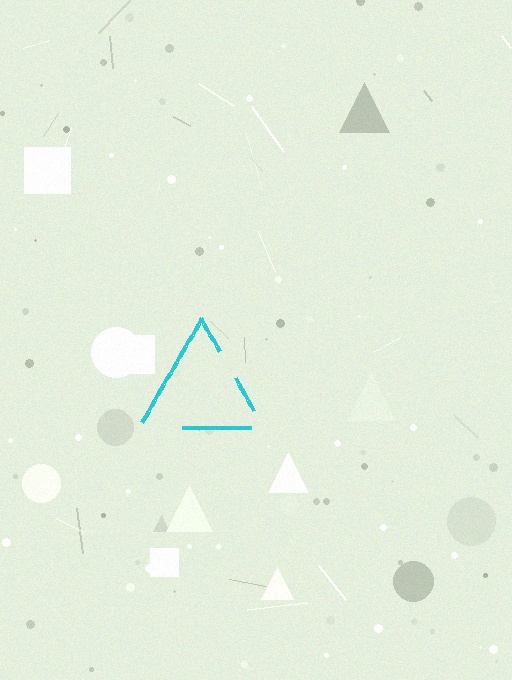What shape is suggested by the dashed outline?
The dashed outline suggests a triangle.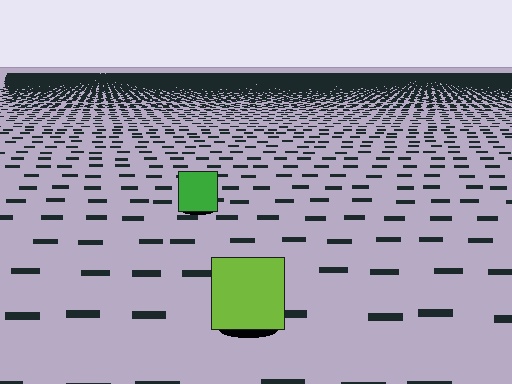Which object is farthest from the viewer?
The green square is farthest from the viewer. It appears smaller and the ground texture around it is denser.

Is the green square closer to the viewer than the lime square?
No. The lime square is closer — you can tell from the texture gradient: the ground texture is coarser near it.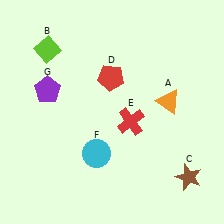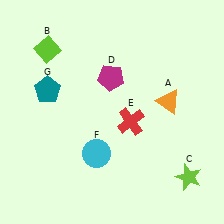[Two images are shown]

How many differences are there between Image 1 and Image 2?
There are 3 differences between the two images.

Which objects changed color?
C changed from brown to lime. D changed from red to magenta. G changed from purple to teal.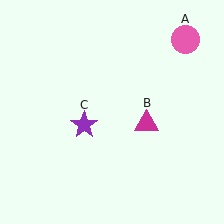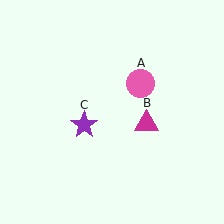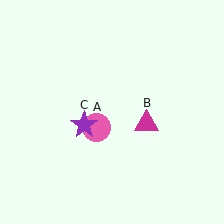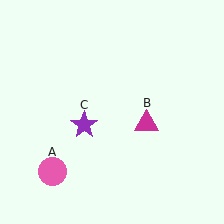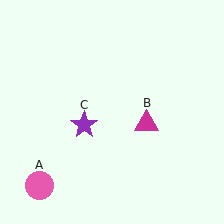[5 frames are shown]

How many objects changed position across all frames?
1 object changed position: pink circle (object A).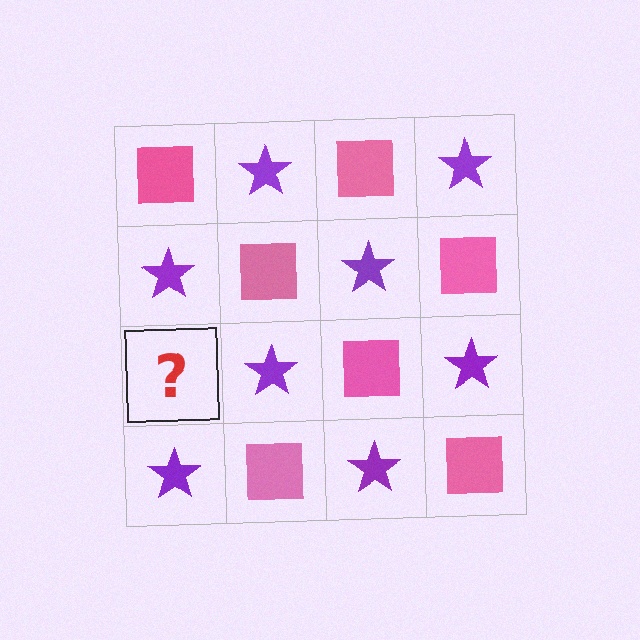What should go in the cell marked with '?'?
The missing cell should contain a pink square.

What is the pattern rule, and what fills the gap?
The rule is that it alternates pink square and purple star in a checkerboard pattern. The gap should be filled with a pink square.